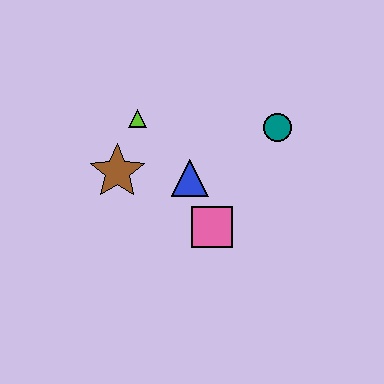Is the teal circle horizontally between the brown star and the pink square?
No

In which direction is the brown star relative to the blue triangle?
The brown star is to the left of the blue triangle.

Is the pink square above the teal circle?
No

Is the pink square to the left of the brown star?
No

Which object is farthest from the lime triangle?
The teal circle is farthest from the lime triangle.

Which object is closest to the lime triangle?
The brown star is closest to the lime triangle.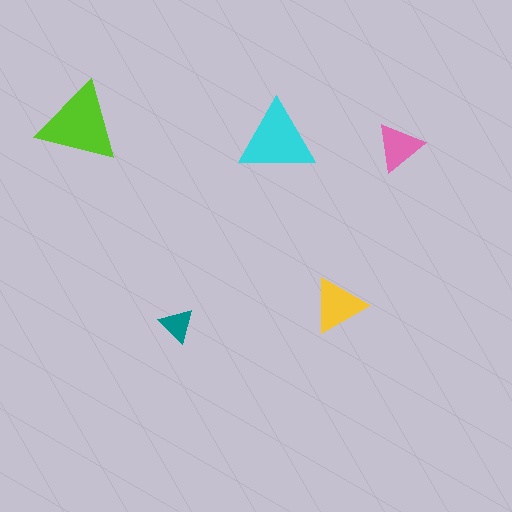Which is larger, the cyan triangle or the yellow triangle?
The cyan one.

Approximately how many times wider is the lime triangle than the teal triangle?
About 2.5 times wider.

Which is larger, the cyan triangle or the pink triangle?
The cyan one.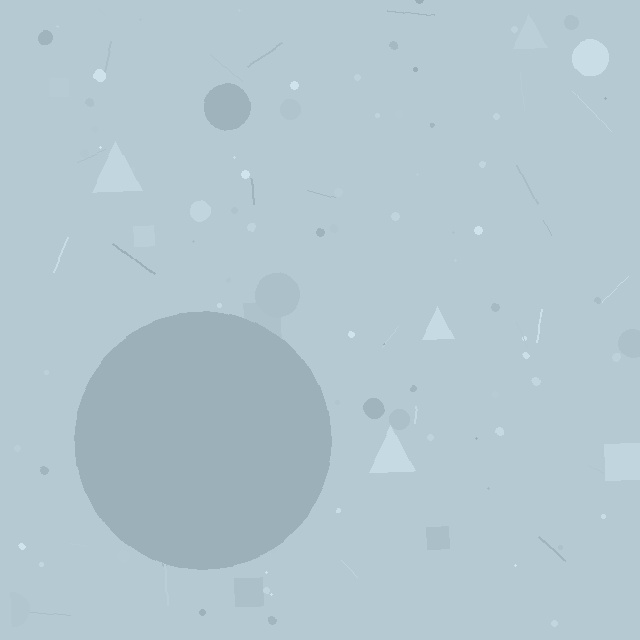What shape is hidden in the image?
A circle is hidden in the image.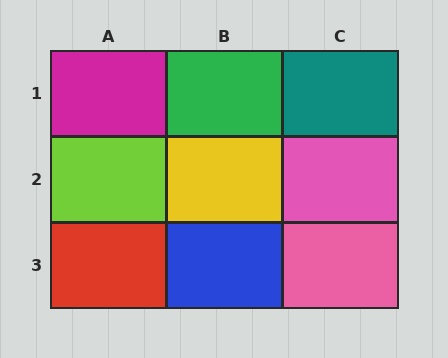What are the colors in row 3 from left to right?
Red, blue, pink.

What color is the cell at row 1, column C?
Teal.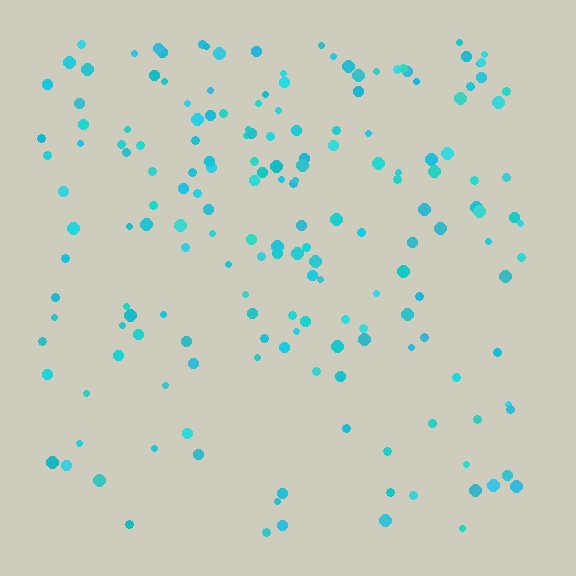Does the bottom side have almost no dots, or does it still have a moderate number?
Still a moderate number, just noticeably fewer than the top.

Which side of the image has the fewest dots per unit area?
The bottom.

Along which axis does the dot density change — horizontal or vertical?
Vertical.